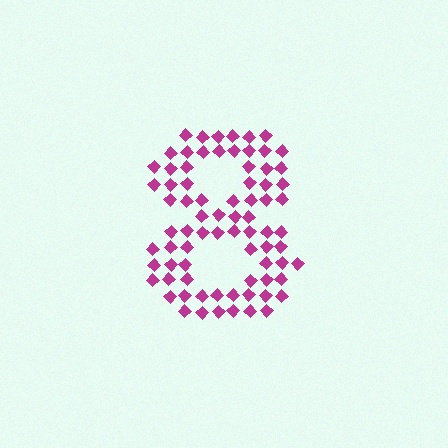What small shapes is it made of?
It is made of small diamonds.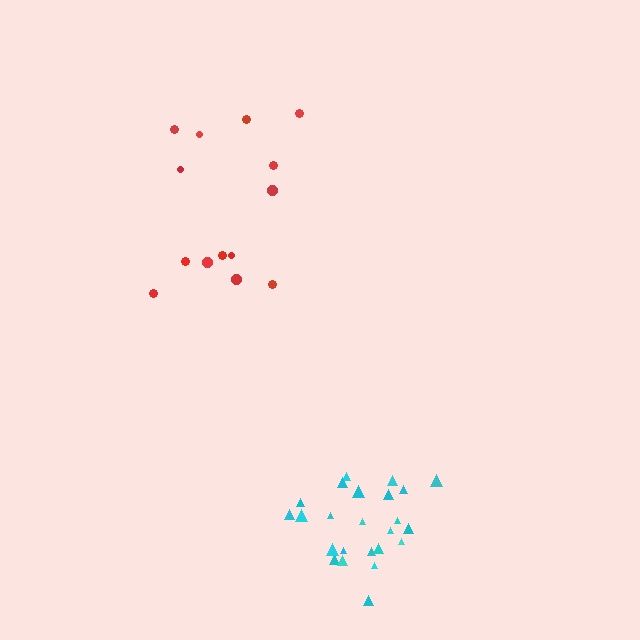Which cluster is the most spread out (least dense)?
Red.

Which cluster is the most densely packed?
Cyan.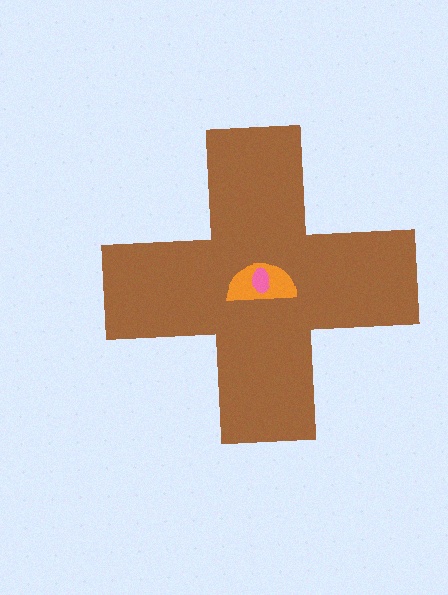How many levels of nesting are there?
3.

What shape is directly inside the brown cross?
The orange semicircle.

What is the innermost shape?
The pink ellipse.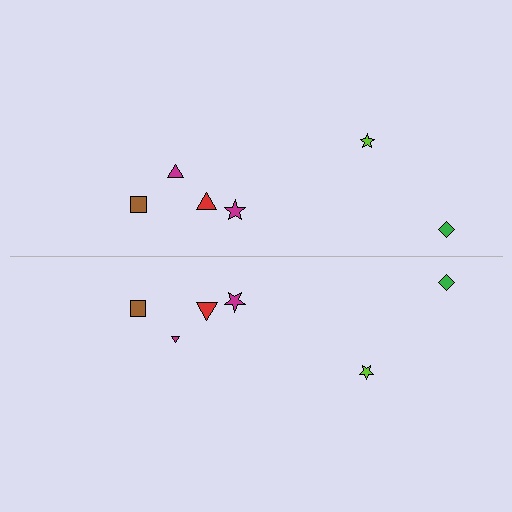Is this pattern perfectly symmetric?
No, the pattern is not perfectly symmetric. The magenta triangle on the bottom side has a different size than its mirror counterpart.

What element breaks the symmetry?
The magenta triangle on the bottom side has a different size than its mirror counterpart.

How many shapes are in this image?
There are 12 shapes in this image.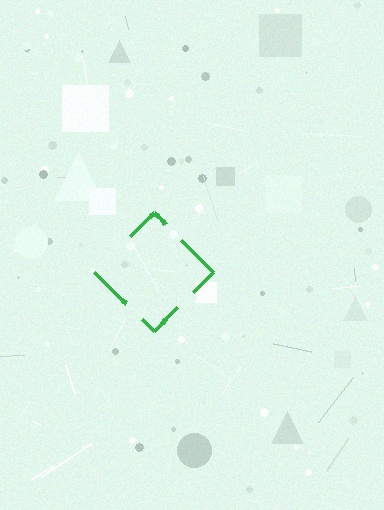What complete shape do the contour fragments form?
The contour fragments form a diamond.